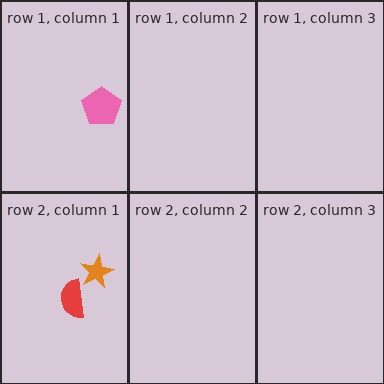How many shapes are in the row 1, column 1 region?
1.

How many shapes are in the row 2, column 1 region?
2.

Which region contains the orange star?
The row 2, column 1 region.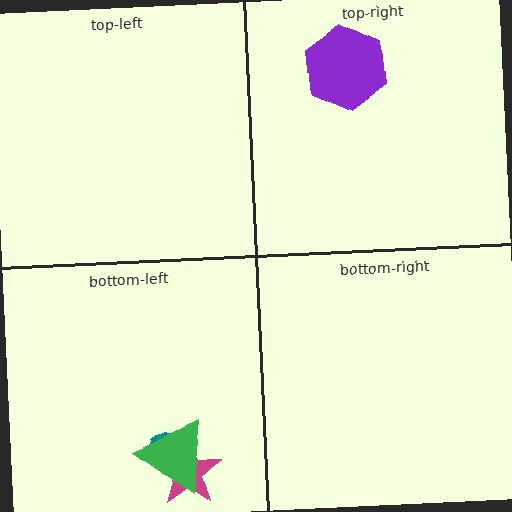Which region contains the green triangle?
The bottom-left region.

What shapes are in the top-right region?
The purple hexagon.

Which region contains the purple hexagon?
The top-right region.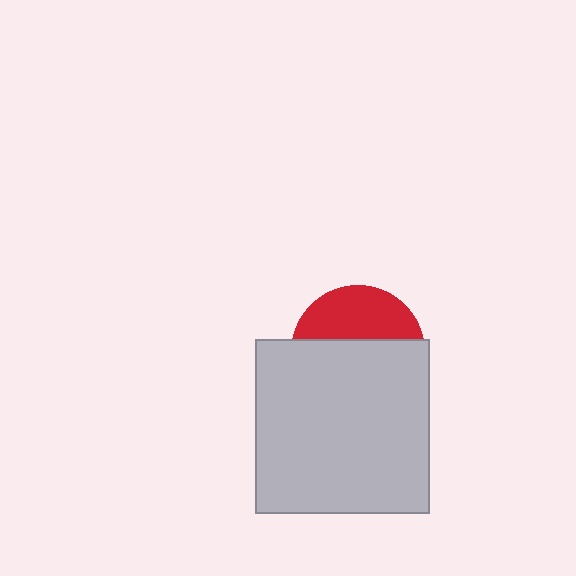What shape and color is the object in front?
The object in front is a light gray square.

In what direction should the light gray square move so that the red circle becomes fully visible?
The light gray square should move down. That is the shortest direction to clear the overlap and leave the red circle fully visible.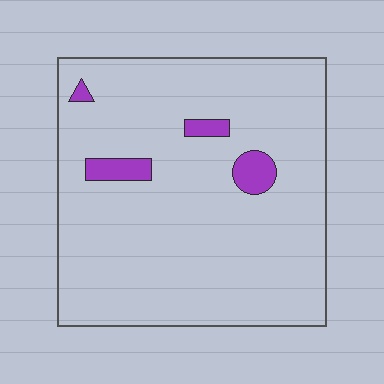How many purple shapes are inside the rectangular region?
4.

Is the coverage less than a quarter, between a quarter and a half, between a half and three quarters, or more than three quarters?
Less than a quarter.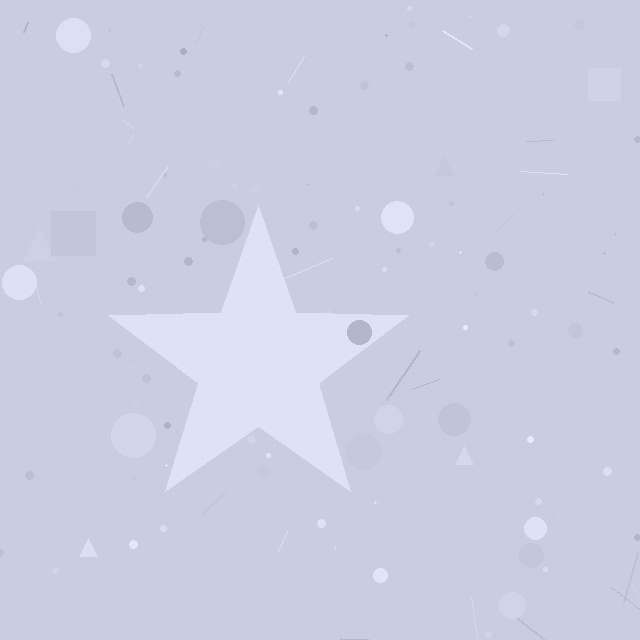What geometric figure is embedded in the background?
A star is embedded in the background.